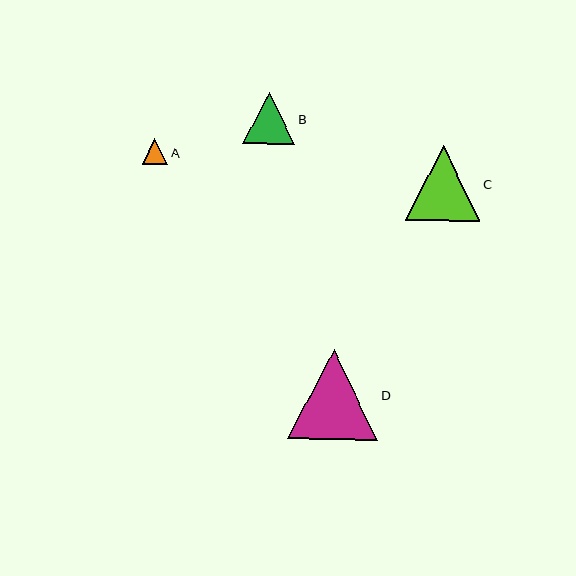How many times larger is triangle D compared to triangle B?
Triangle D is approximately 1.7 times the size of triangle B.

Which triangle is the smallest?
Triangle A is the smallest with a size of approximately 26 pixels.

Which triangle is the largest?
Triangle D is the largest with a size of approximately 90 pixels.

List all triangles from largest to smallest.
From largest to smallest: D, C, B, A.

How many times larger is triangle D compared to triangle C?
Triangle D is approximately 1.2 times the size of triangle C.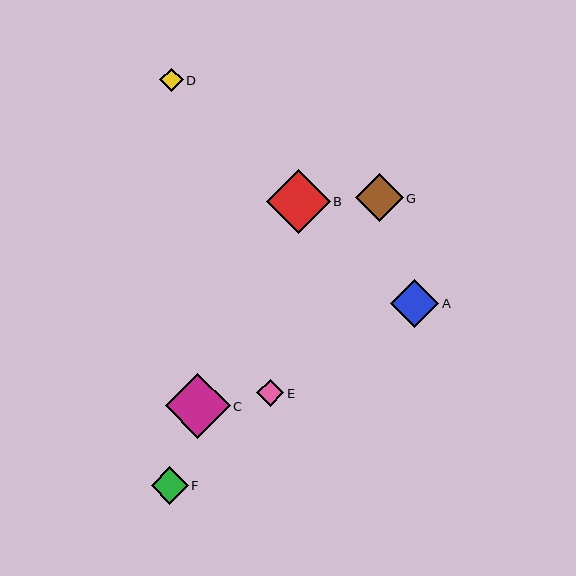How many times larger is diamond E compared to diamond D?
Diamond E is approximately 1.2 times the size of diamond D.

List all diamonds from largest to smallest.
From largest to smallest: C, B, A, G, F, E, D.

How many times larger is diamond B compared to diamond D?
Diamond B is approximately 2.7 times the size of diamond D.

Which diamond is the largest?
Diamond C is the largest with a size of approximately 65 pixels.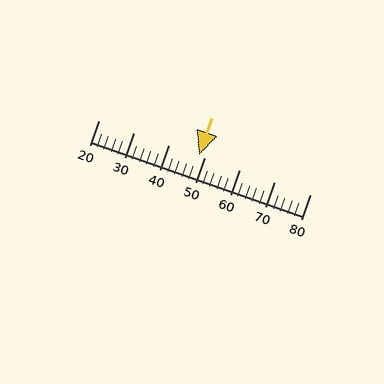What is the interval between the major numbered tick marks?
The major tick marks are spaced 10 units apart.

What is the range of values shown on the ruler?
The ruler shows values from 20 to 80.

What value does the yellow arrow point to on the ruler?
The yellow arrow points to approximately 48.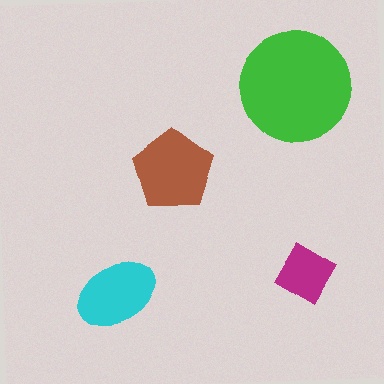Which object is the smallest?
The magenta diamond.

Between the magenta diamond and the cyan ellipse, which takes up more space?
The cyan ellipse.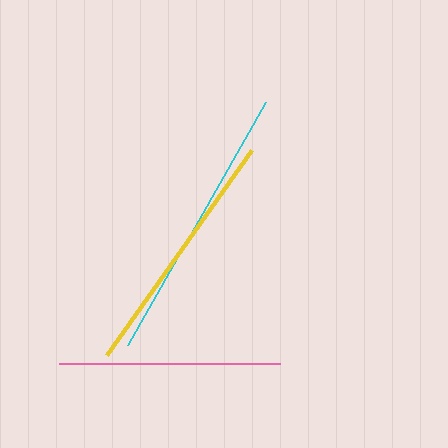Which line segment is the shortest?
The pink line is the shortest at approximately 222 pixels.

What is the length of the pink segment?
The pink segment is approximately 222 pixels long.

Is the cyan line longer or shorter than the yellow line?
The cyan line is longer than the yellow line.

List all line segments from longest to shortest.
From longest to shortest: cyan, yellow, pink.